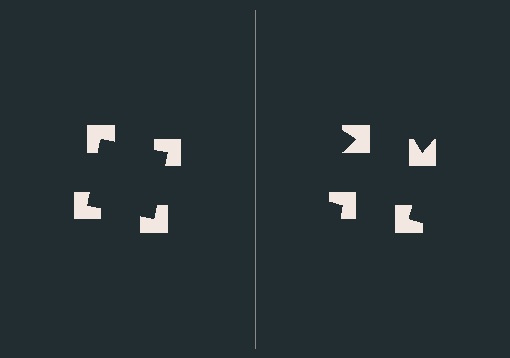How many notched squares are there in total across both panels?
8 — 4 on each side.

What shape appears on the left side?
An illusory square.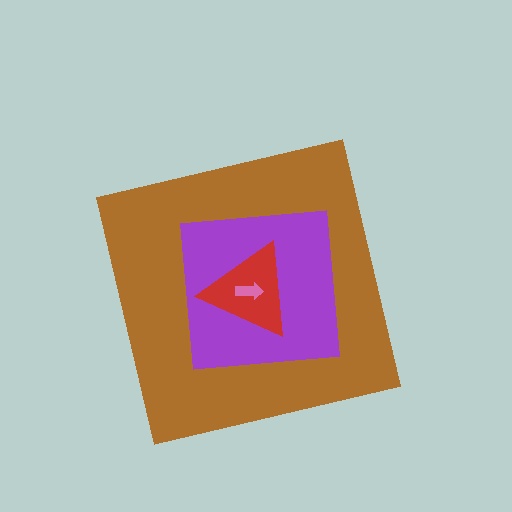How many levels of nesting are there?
4.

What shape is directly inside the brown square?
The purple square.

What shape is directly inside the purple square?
The red triangle.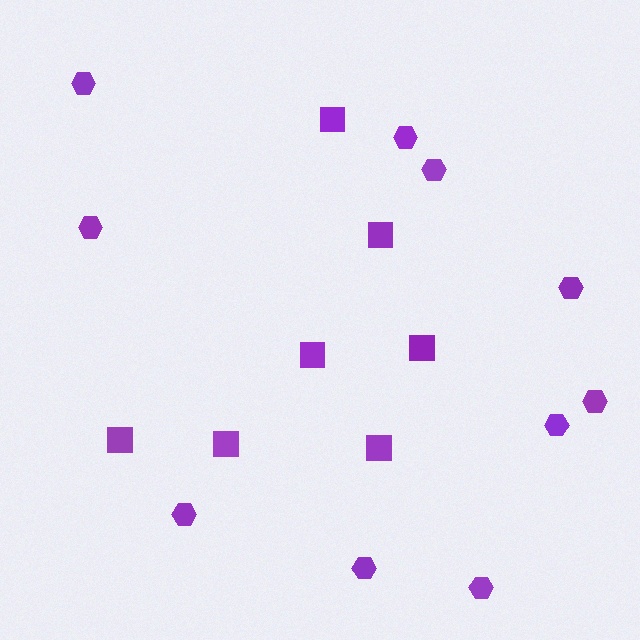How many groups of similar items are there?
There are 2 groups: one group of squares (7) and one group of hexagons (10).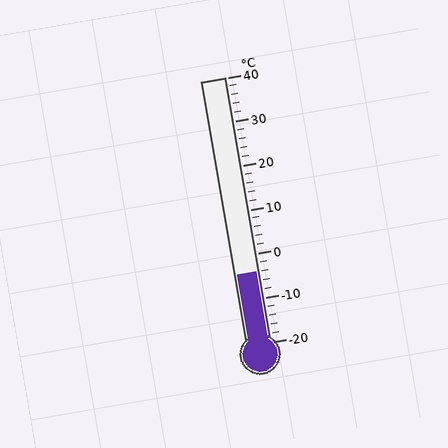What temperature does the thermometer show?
The thermometer shows approximately -4°C.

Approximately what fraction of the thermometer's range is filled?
The thermometer is filled to approximately 25% of its range.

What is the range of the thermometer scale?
The thermometer scale ranges from -20°C to 40°C.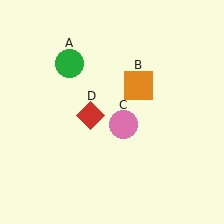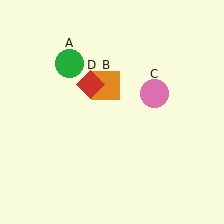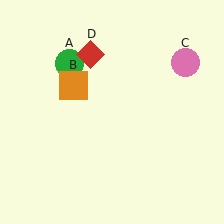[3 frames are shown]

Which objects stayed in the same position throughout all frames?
Green circle (object A) remained stationary.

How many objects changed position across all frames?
3 objects changed position: orange square (object B), pink circle (object C), red diamond (object D).